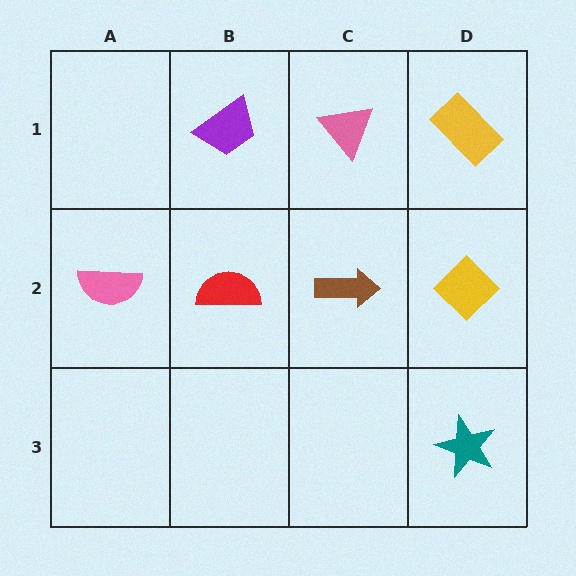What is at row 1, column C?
A pink triangle.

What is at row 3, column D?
A teal star.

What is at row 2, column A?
A pink semicircle.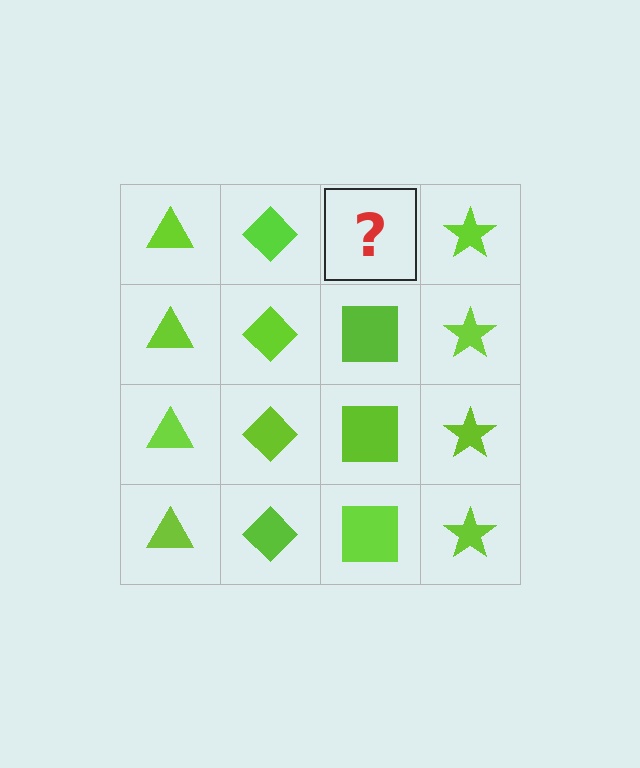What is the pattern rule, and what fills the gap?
The rule is that each column has a consistent shape. The gap should be filled with a lime square.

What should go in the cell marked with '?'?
The missing cell should contain a lime square.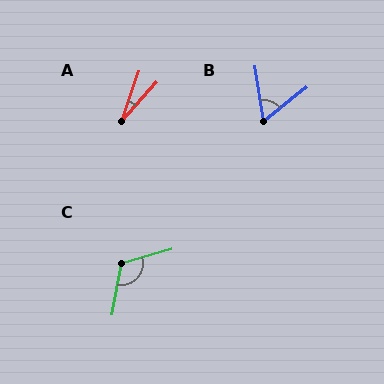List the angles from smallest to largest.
A (22°), B (60°), C (117°).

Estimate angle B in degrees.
Approximately 60 degrees.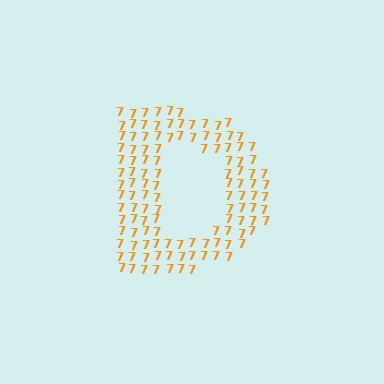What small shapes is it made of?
It is made of small digit 7's.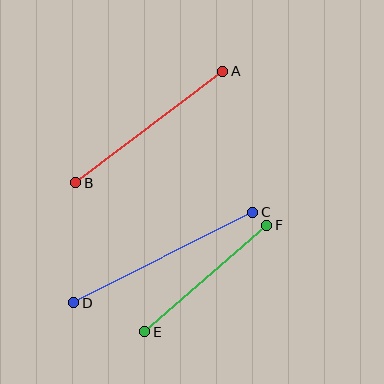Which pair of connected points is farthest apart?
Points C and D are farthest apart.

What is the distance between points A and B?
The distance is approximately 185 pixels.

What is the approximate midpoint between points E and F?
The midpoint is at approximately (206, 279) pixels.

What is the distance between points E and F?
The distance is approximately 162 pixels.